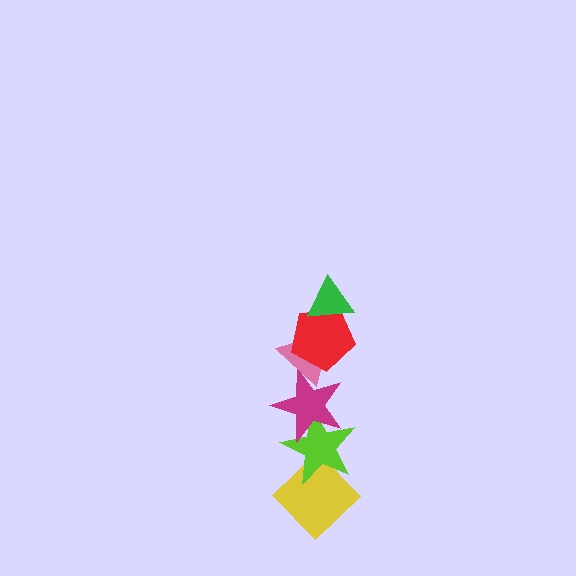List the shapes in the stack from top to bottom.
From top to bottom: the green triangle, the red pentagon, the pink triangle, the magenta star, the lime star, the yellow diamond.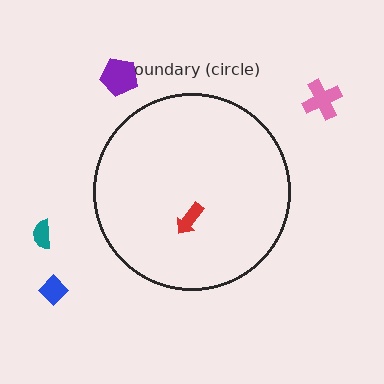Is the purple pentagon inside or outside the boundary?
Outside.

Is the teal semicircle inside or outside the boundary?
Outside.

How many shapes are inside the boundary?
1 inside, 4 outside.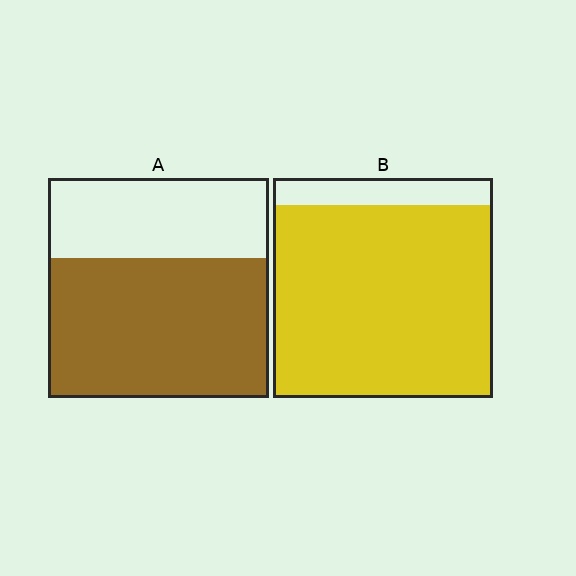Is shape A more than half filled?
Yes.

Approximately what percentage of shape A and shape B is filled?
A is approximately 65% and B is approximately 90%.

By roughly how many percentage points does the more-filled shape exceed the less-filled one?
By roughly 25 percentage points (B over A).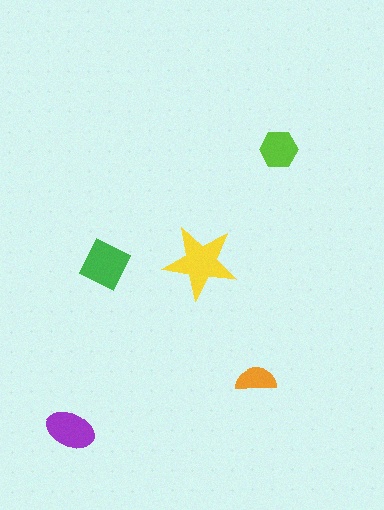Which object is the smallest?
The orange semicircle.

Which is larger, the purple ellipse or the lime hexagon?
The purple ellipse.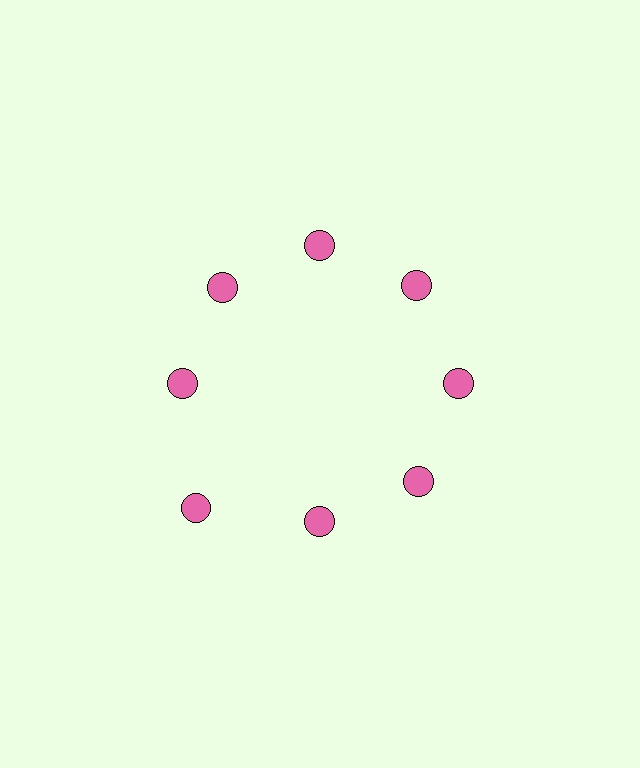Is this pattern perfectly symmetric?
No. The 8 pink circles are arranged in a ring, but one element near the 8 o'clock position is pushed outward from the center, breaking the 8-fold rotational symmetry.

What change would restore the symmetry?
The symmetry would be restored by moving it inward, back onto the ring so that all 8 circles sit at equal angles and equal distance from the center.